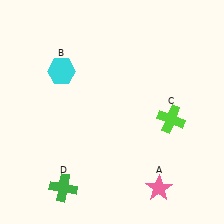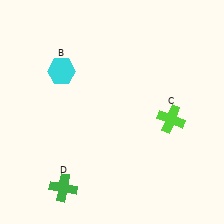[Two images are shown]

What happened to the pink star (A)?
The pink star (A) was removed in Image 2. It was in the bottom-right area of Image 1.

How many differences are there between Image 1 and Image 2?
There is 1 difference between the two images.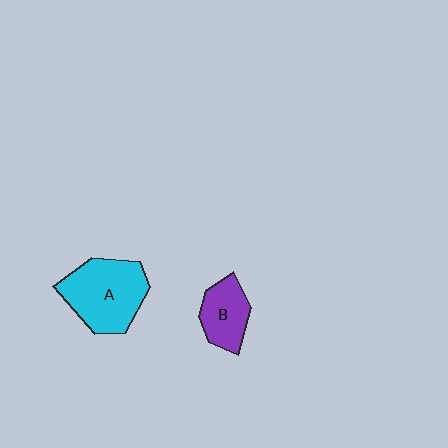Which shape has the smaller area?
Shape B (purple).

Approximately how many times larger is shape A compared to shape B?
Approximately 1.7 times.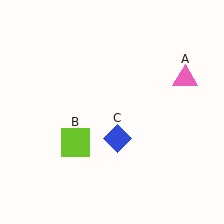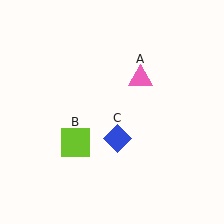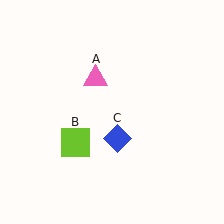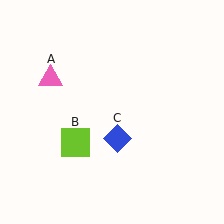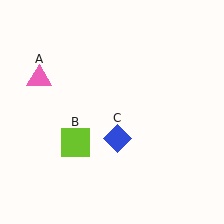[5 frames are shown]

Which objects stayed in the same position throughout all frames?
Lime square (object B) and blue diamond (object C) remained stationary.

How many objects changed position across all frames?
1 object changed position: pink triangle (object A).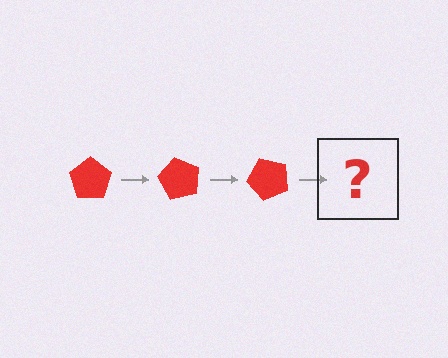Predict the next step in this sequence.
The next step is a red pentagon rotated 180 degrees.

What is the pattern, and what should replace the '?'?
The pattern is that the pentagon rotates 60 degrees each step. The '?' should be a red pentagon rotated 180 degrees.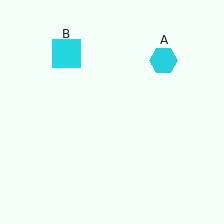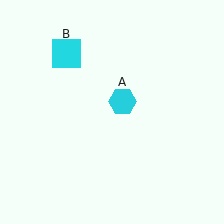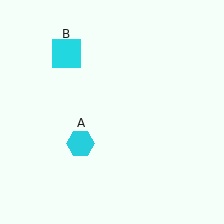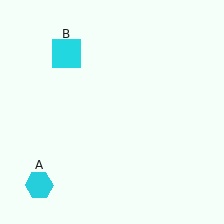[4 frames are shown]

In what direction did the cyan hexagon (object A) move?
The cyan hexagon (object A) moved down and to the left.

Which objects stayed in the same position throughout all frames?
Cyan square (object B) remained stationary.